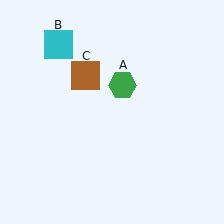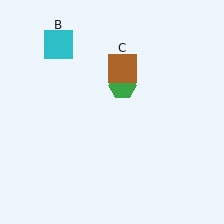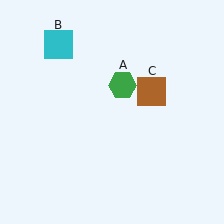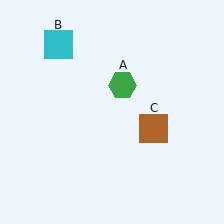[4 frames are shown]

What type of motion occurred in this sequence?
The brown square (object C) rotated clockwise around the center of the scene.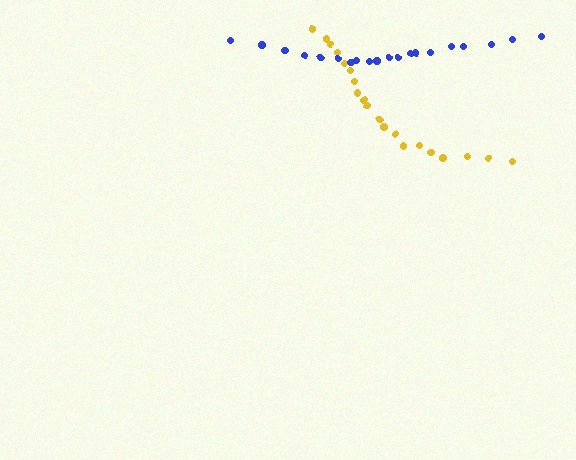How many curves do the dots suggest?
There are 2 distinct paths.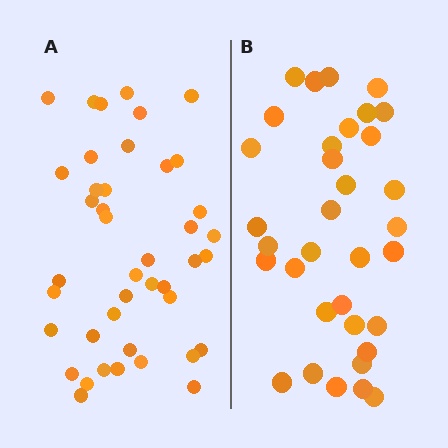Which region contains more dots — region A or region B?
Region A (the left region) has more dots.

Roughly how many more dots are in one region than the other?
Region A has roughly 8 or so more dots than region B.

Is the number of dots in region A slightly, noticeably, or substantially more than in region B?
Region A has only slightly more — the two regions are fairly close. The ratio is roughly 1.2 to 1.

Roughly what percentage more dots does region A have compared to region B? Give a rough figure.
About 25% more.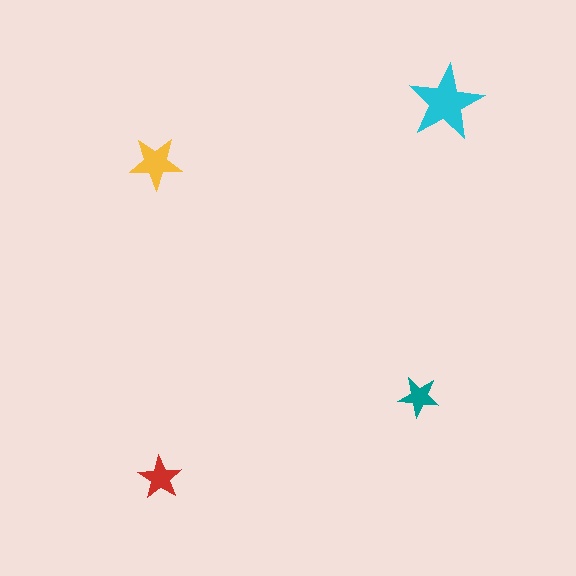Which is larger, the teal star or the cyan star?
The cyan one.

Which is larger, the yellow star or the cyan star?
The cyan one.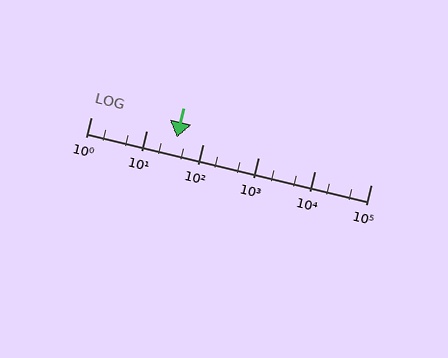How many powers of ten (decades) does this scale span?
The scale spans 5 decades, from 1 to 100000.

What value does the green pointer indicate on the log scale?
The pointer indicates approximately 34.